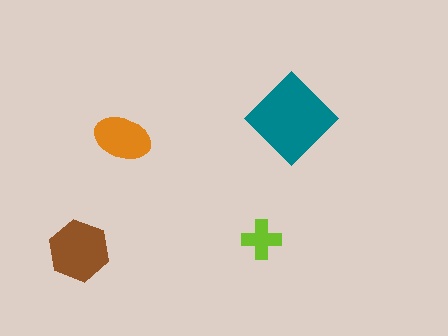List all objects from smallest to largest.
The lime cross, the orange ellipse, the brown hexagon, the teal diamond.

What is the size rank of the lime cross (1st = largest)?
4th.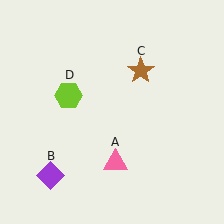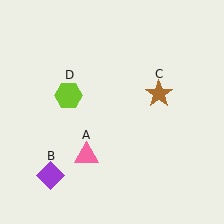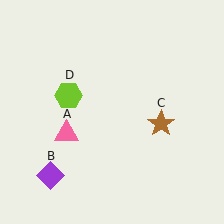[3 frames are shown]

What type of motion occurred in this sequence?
The pink triangle (object A), brown star (object C) rotated clockwise around the center of the scene.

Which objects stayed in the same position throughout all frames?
Purple diamond (object B) and lime hexagon (object D) remained stationary.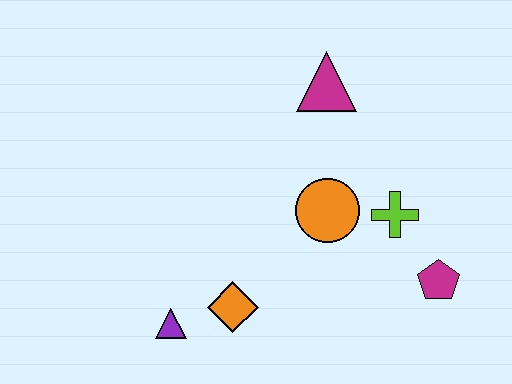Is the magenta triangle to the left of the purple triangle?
No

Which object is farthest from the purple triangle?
The magenta triangle is farthest from the purple triangle.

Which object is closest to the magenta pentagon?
The lime cross is closest to the magenta pentagon.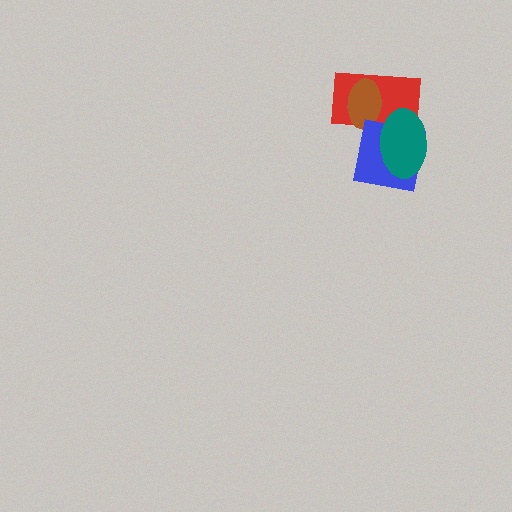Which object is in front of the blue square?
The teal ellipse is in front of the blue square.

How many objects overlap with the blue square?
3 objects overlap with the blue square.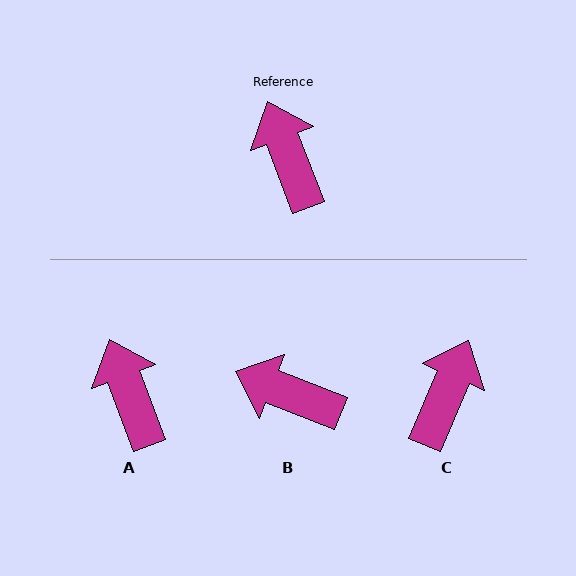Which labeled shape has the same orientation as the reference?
A.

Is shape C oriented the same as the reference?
No, it is off by about 44 degrees.